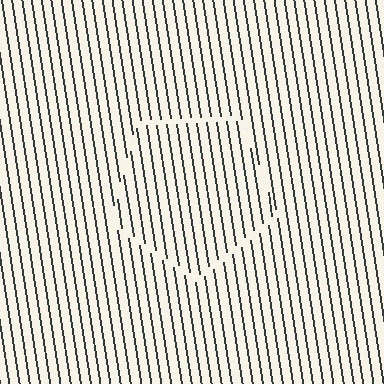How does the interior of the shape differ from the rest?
The interior of the shape contains the same grating, shifted by half a period — the contour is defined by the phase discontinuity where line-ends from the inner and outer gratings abut.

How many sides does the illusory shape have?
5 sides — the line-ends trace a pentagon.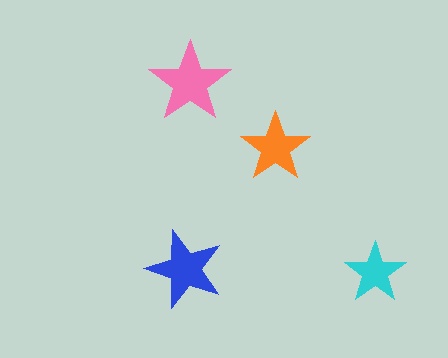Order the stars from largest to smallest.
the pink one, the blue one, the orange one, the cyan one.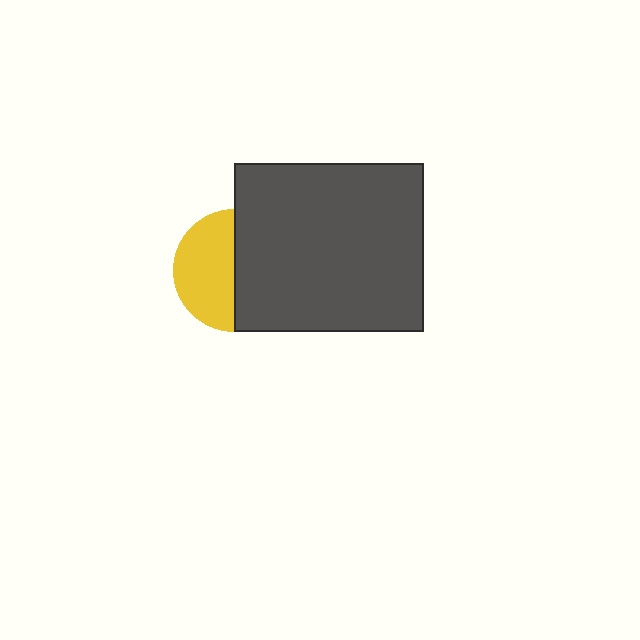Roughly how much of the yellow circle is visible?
About half of it is visible (roughly 48%).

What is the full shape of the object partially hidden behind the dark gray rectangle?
The partially hidden object is a yellow circle.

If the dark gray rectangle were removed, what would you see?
You would see the complete yellow circle.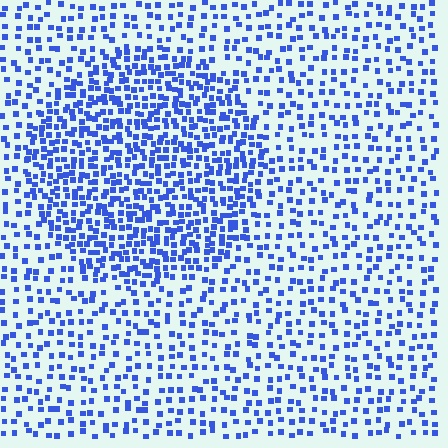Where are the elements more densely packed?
The elements are more densely packed inside the circle boundary.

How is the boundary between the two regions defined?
The boundary is defined by a change in element density (approximately 2.0x ratio). All elements are the same color, size, and shape.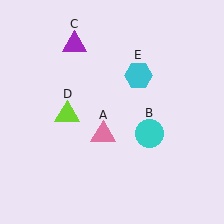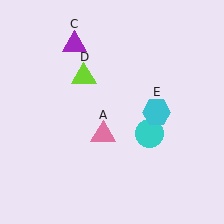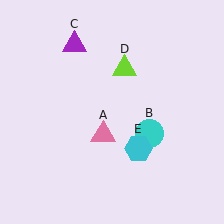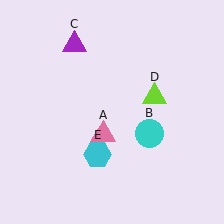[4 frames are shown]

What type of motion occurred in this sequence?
The lime triangle (object D), cyan hexagon (object E) rotated clockwise around the center of the scene.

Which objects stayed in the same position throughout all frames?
Pink triangle (object A) and cyan circle (object B) and purple triangle (object C) remained stationary.